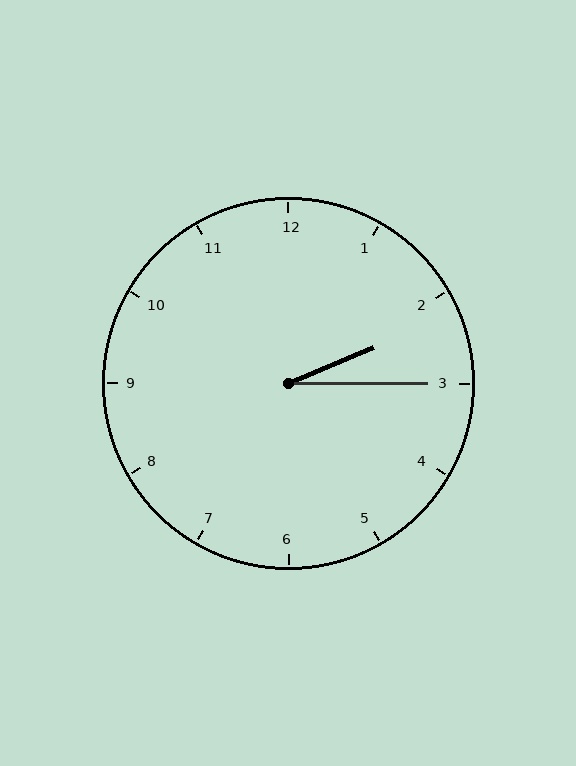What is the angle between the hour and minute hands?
Approximately 22 degrees.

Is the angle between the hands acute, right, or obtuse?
It is acute.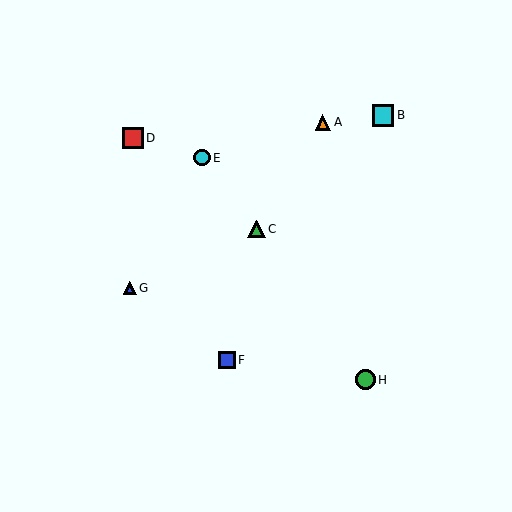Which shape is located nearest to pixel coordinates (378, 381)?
The green circle (labeled H) at (365, 380) is nearest to that location.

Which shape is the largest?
The cyan square (labeled B) is the largest.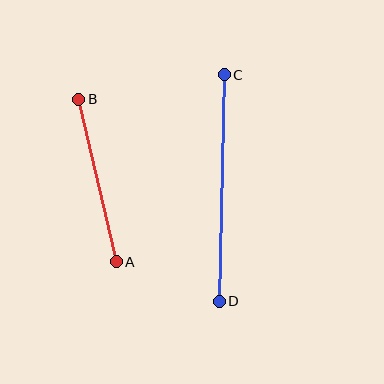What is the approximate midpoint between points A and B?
The midpoint is at approximately (97, 181) pixels.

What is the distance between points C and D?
The distance is approximately 227 pixels.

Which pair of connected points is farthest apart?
Points C and D are farthest apart.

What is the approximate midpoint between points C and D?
The midpoint is at approximately (222, 188) pixels.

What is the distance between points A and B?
The distance is approximately 167 pixels.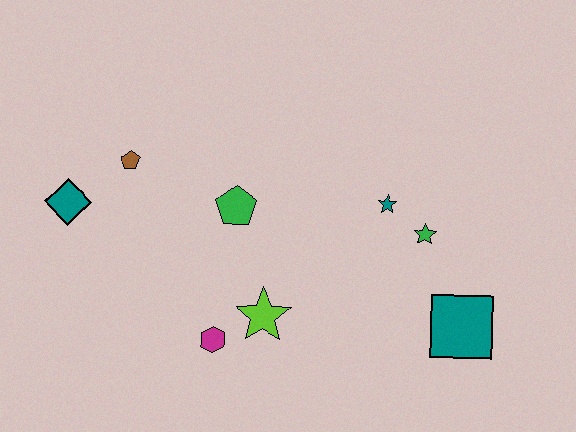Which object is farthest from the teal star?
The teal diamond is farthest from the teal star.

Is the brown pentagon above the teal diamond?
Yes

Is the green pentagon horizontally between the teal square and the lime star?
No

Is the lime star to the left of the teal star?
Yes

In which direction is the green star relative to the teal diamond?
The green star is to the right of the teal diamond.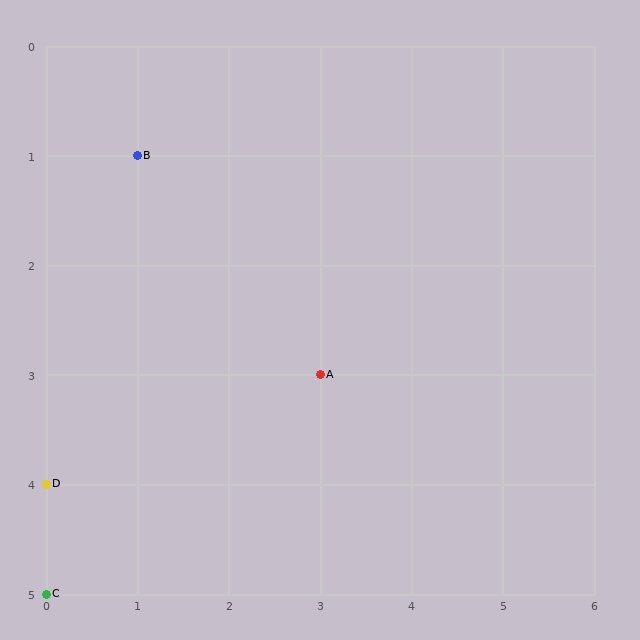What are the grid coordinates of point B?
Point B is at grid coordinates (1, 1).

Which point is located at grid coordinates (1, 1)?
Point B is at (1, 1).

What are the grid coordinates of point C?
Point C is at grid coordinates (0, 5).